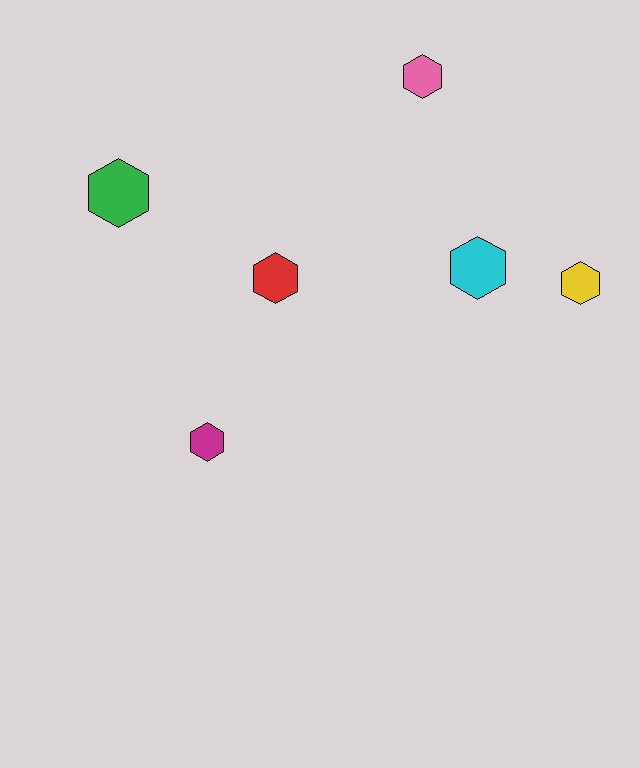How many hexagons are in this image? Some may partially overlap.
There are 6 hexagons.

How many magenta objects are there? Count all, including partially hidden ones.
There is 1 magenta object.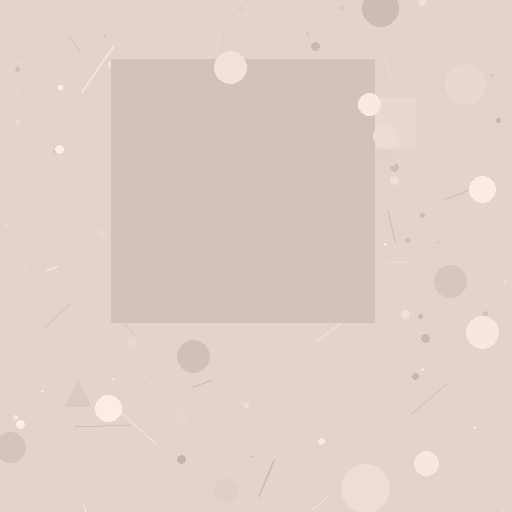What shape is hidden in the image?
A square is hidden in the image.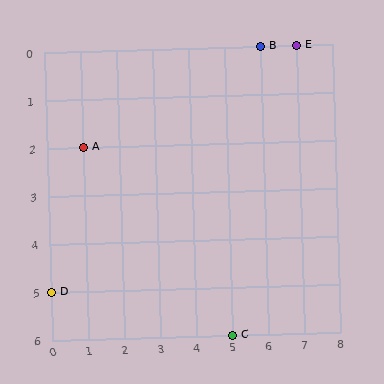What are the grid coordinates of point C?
Point C is at grid coordinates (5, 6).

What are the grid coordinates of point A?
Point A is at grid coordinates (1, 2).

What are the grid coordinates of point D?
Point D is at grid coordinates (0, 5).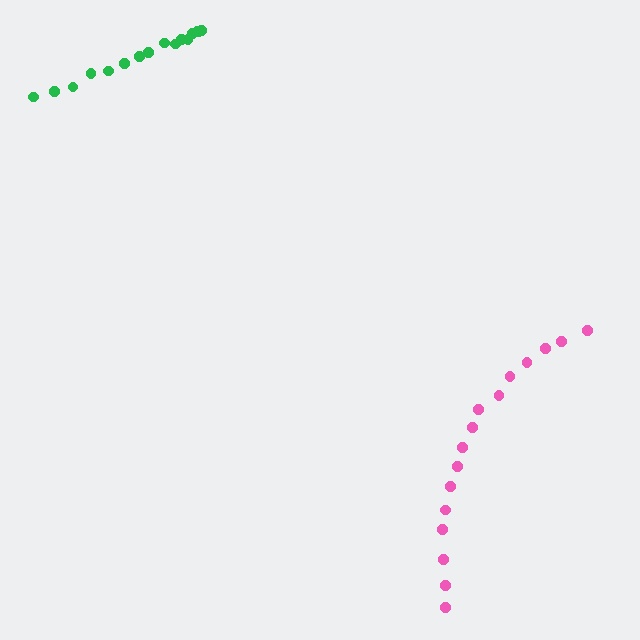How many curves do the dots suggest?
There are 2 distinct paths.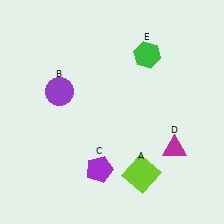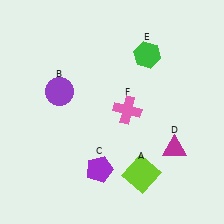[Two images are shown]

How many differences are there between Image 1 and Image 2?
There is 1 difference between the two images.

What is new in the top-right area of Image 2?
A pink cross (F) was added in the top-right area of Image 2.